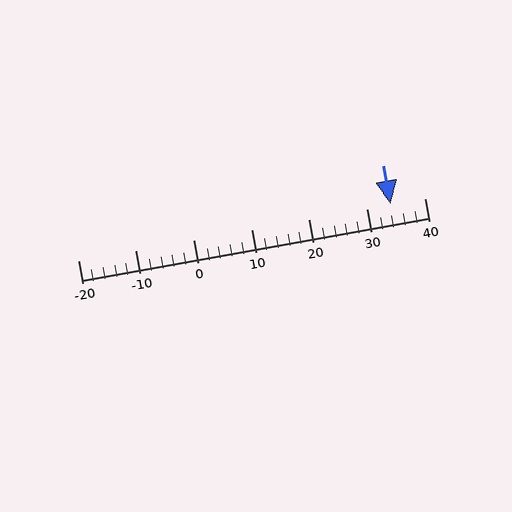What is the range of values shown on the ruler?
The ruler shows values from -20 to 40.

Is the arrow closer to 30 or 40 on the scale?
The arrow is closer to 30.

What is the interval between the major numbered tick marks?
The major tick marks are spaced 10 units apart.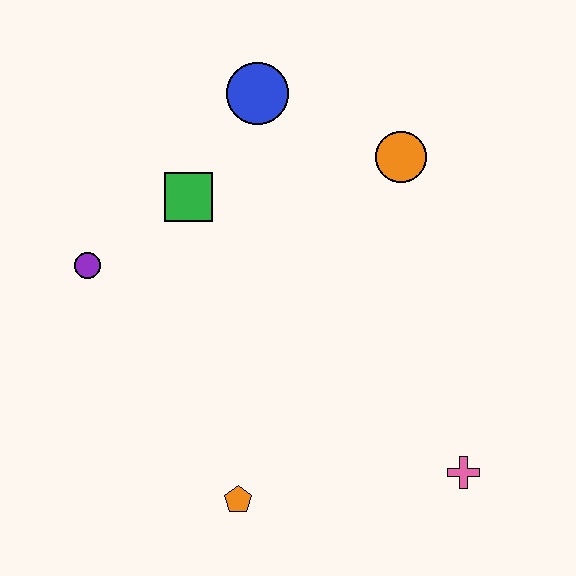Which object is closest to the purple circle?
The green square is closest to the purple circle.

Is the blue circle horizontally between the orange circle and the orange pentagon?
Yes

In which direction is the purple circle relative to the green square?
The purple circle is to the left of the green square.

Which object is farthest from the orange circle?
The orange pentagon is farthest from the orange circle.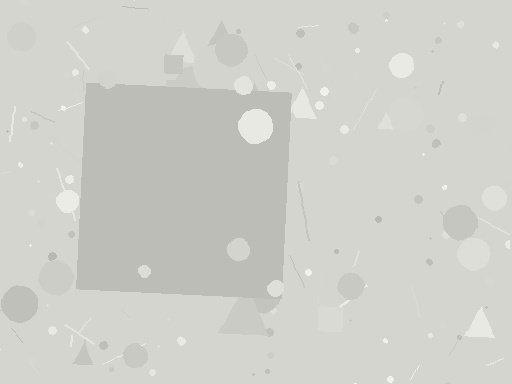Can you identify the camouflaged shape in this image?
The camouflaged shape is a square.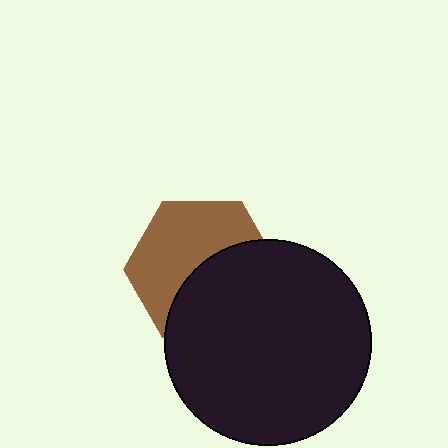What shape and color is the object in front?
The object in front is a black circle.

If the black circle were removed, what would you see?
You would see the complete brown hexagon.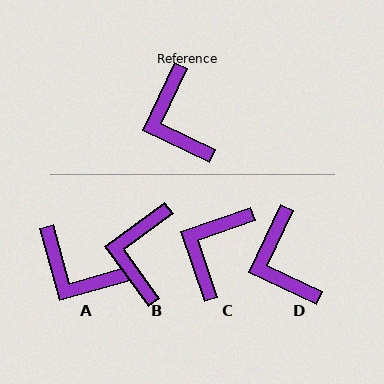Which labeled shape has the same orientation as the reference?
D.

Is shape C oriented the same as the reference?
No, it is off by about 45 degrees.